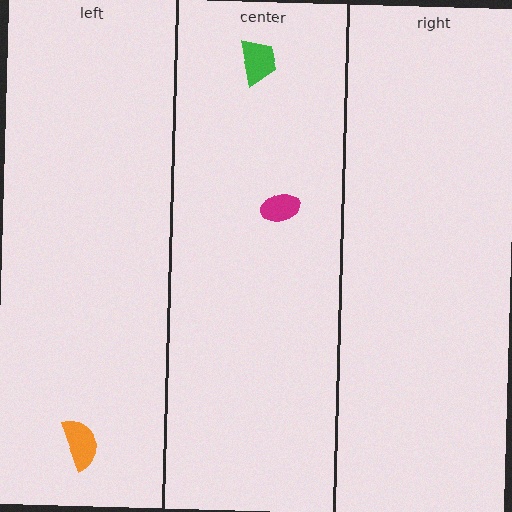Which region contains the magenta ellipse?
The center region.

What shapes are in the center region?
The magenta ellipse, the green trapezoid.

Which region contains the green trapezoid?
The center region.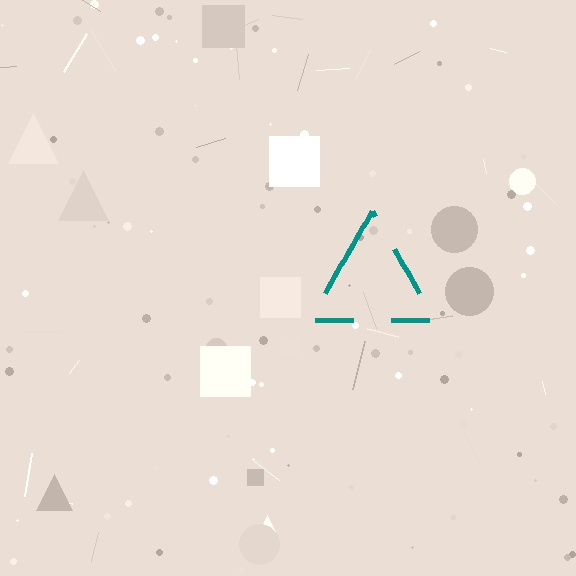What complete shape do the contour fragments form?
The contour fragments form a triangle.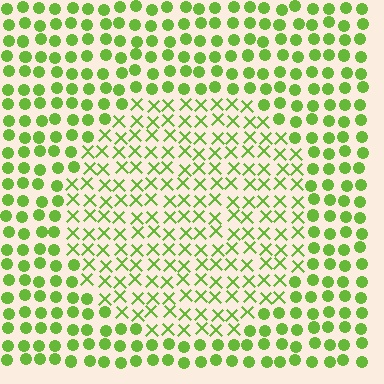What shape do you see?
I see a circle.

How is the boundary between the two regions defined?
The boundary is defined by a change in element shape: X marks inside vs. circles outside. All elements share the same color and spacing.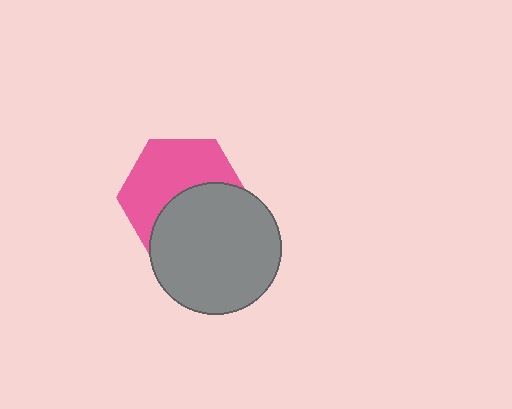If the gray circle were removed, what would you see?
You would see the complete pink hexagon.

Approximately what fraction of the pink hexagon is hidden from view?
Roughly 46% of the pink hexagon is hidden behind the gray circle.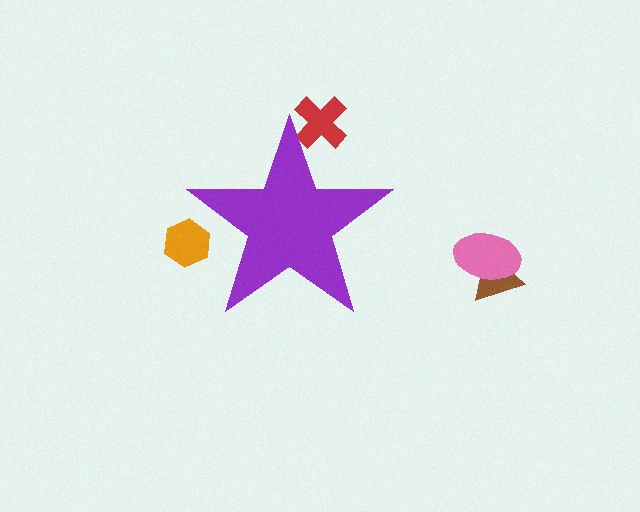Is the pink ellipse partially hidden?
No, the pink ellipse is fully visible.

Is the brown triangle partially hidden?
No, the brown triangle is fully visible.